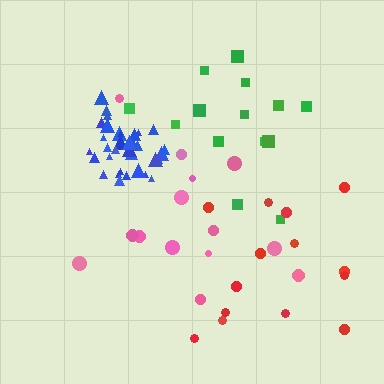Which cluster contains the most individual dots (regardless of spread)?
Blue (34).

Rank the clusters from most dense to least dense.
blue, green, pink, red.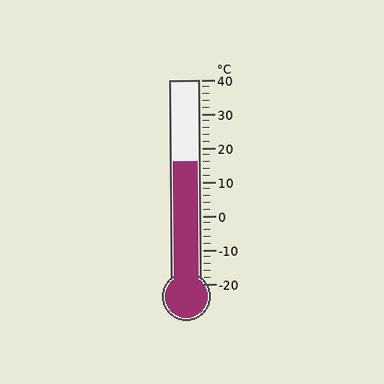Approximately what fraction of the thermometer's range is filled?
The thermometer is filled to approximately 60% of its range.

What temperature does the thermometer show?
The thermometer shows approximately 16°C.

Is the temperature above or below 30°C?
The temperature is below 30°C.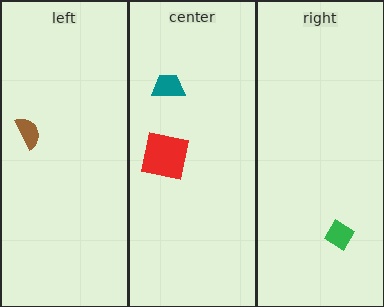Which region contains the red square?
The center region.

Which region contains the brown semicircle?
The left region.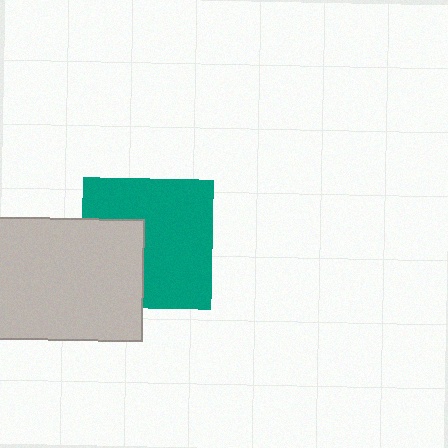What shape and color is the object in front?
The object in front is a light gray rectangle.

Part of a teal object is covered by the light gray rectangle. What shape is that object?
It is a square.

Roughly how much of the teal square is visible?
Most of it is visible (roughly 67%).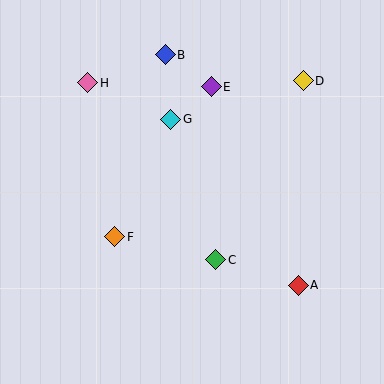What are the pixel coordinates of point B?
Point B is at (165, 55).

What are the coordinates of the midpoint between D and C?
The midpoint between D and C is at (259, 170).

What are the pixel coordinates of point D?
Point D is at (303, 81).